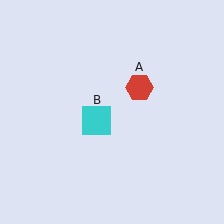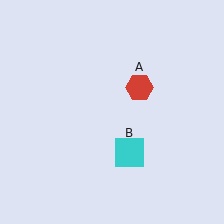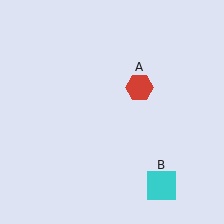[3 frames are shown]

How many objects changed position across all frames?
1 object changed position: cyan square (object B).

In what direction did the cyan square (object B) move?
The cyan square (object B) moved down and to the right.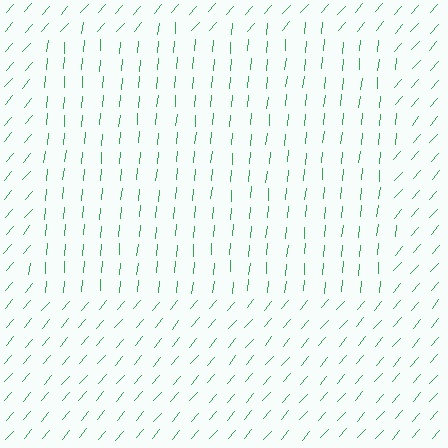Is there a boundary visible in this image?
Yes, there is a texture boundary formed by a change in line orientation.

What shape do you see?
I see a rectangle.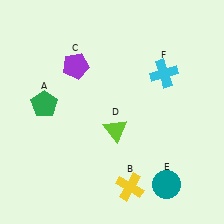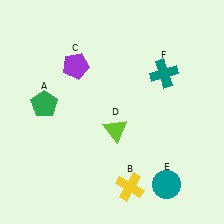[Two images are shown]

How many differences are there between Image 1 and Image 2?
There is 1 difference between the two images.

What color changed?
The cross (F) changed from cyan in Image 1 to teal in Image 2.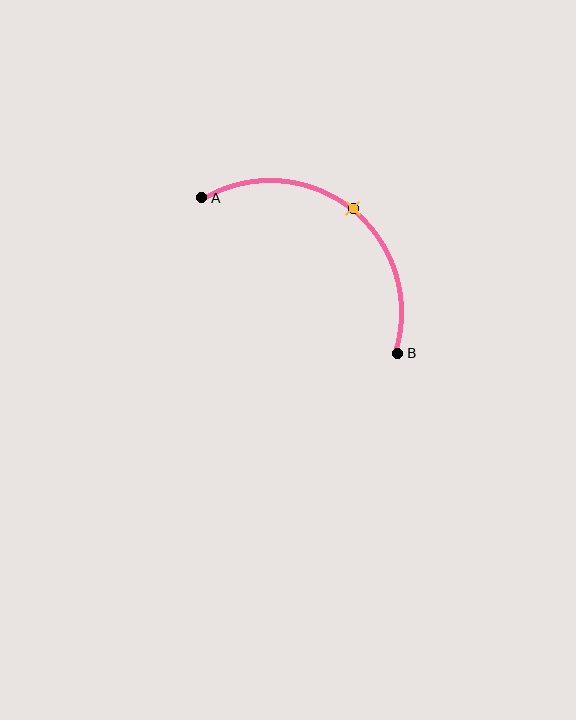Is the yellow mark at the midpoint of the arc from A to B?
Yes. The yellow mark lies on the arc at equal arc-length from both A and B — it is the arc midpoint.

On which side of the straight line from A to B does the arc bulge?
The arc bulges above and to the right of the straight line connecting A and B.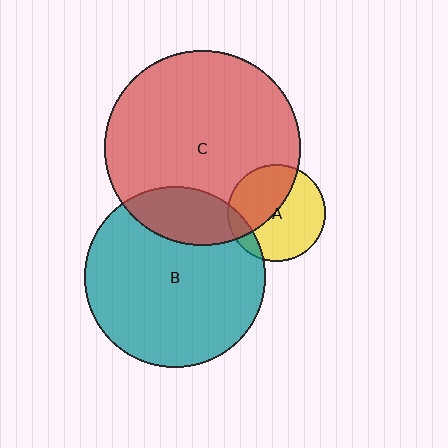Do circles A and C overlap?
Yes.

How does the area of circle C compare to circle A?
Approximately 4.0 times.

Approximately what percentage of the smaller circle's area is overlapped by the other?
Approximately 45%.